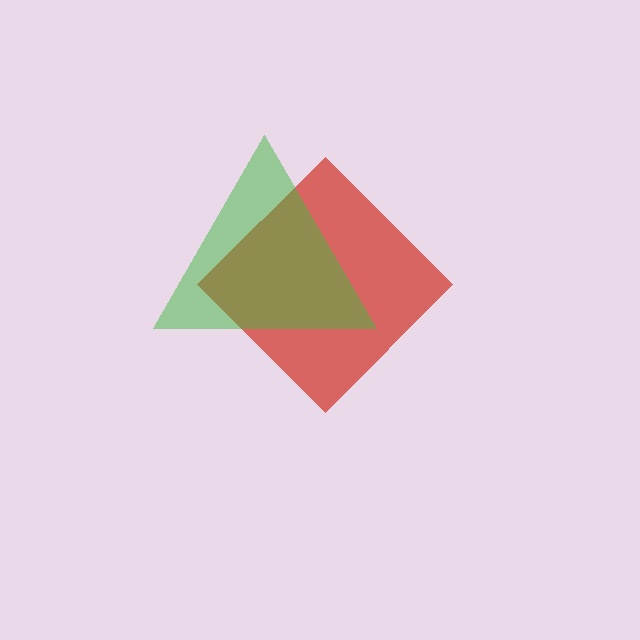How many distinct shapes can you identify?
There are 2 distinct shapes: a red diamond, a green triangle.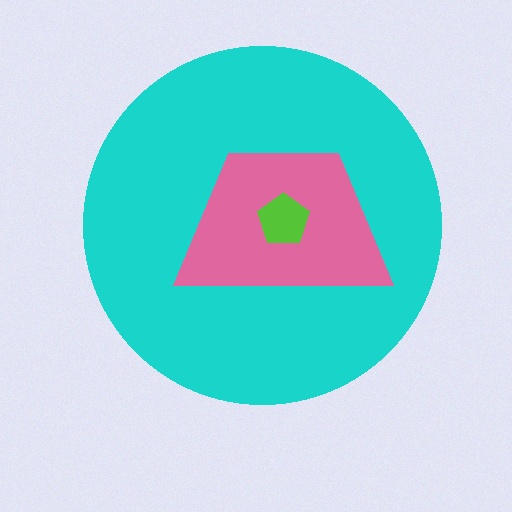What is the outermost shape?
The cyan circle.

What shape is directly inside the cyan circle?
The pink trapezoid.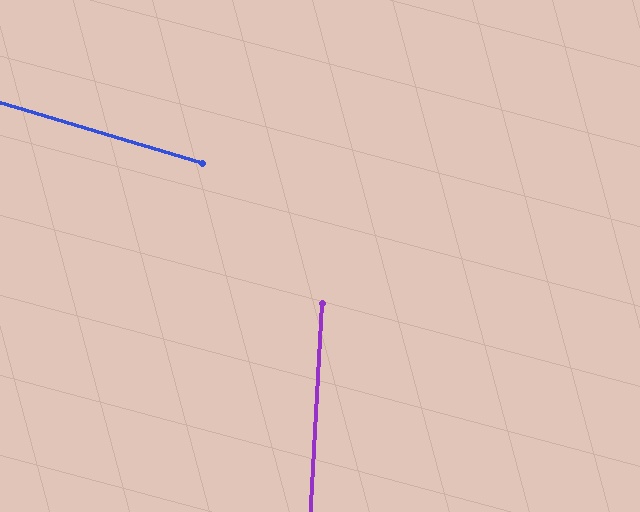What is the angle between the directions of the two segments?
Approximately 77 degrees.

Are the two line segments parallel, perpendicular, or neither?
Neither parallel nor perpendicular — they differ by about 77°.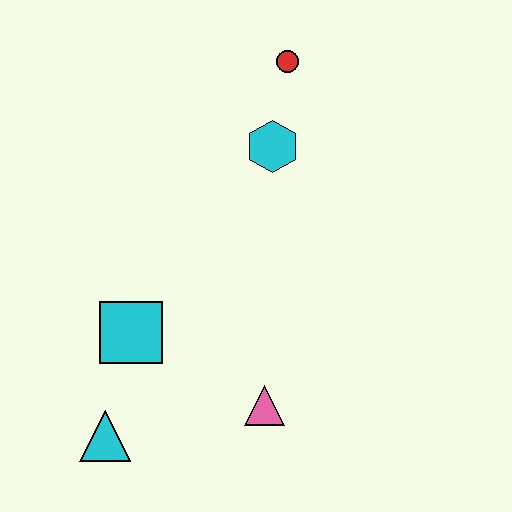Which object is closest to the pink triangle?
The cyan square is closest to the pink triangle.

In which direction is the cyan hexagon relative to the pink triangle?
The cyan hexagon is above the pink triangle.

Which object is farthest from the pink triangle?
The red circle is farthest from the pink triangle.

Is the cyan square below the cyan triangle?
No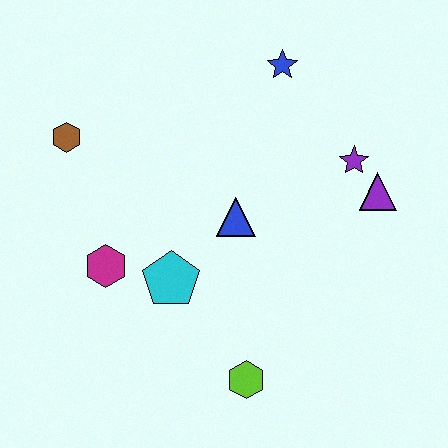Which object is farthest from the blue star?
The lime hexagon is farthest from the blue star.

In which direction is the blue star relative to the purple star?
The blue star is above the purple star.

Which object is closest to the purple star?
The purple triangle is closest to the purple star.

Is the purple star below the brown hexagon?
Yes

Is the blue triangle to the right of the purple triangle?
No